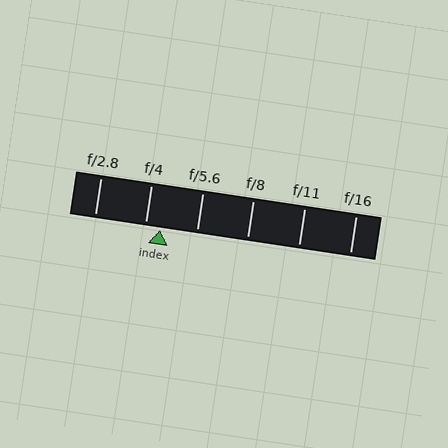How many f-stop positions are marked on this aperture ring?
There are 6 f-stop positions marked.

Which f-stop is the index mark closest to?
The index mark is closest to f/4.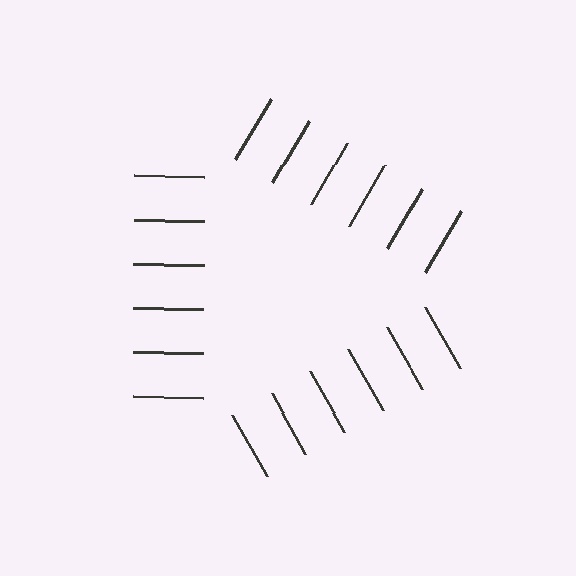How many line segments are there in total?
18 — 6 along each of the 3 edges.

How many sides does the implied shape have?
3 sides — the line-ends trace a triangle.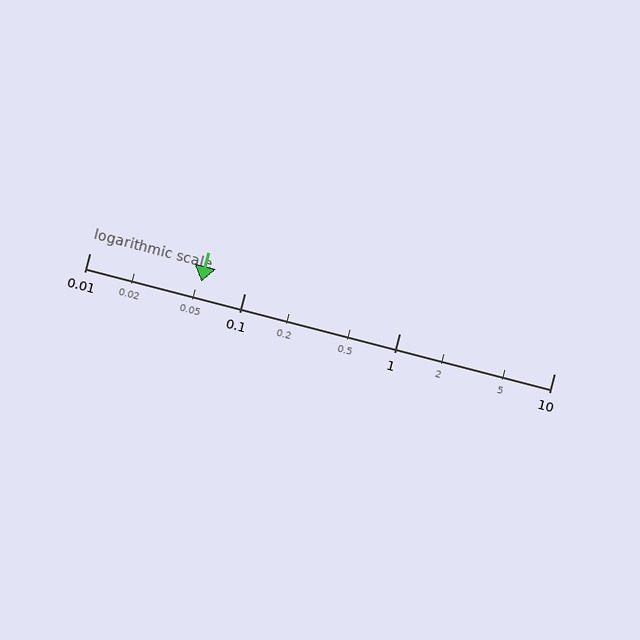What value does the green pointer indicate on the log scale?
The pointer indicates approximately 0.053.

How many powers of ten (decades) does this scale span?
The scale spans 3 decades, from 0.01 to 10.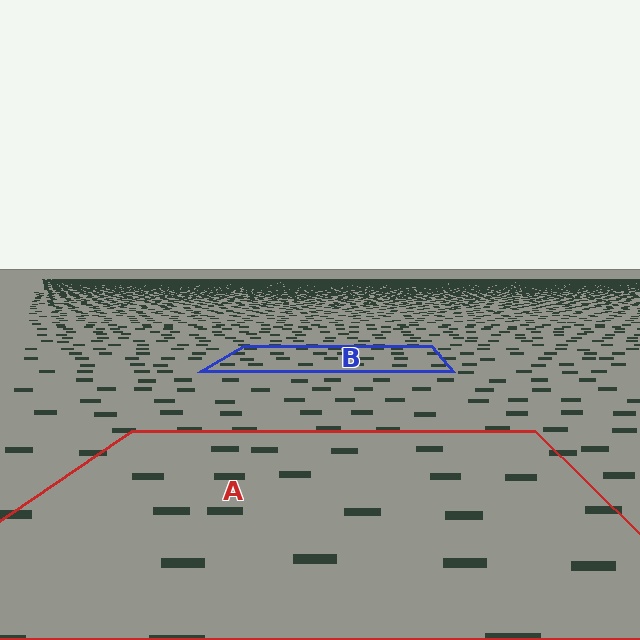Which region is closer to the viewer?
Region A is closer. The texture elements there are larger and more spread out.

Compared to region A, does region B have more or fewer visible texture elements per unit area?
Region B has more texture elements per unit area — they are packed more densely because it is farther away.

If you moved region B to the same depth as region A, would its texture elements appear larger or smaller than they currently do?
They would appear larger. At a closer depth, the same texture elements are projected at a bigger on-screen size.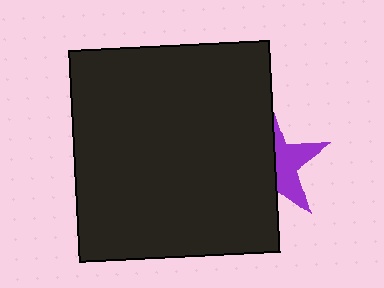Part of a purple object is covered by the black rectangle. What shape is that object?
It is a star.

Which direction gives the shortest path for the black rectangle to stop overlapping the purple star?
Moving left gives the shortest separation.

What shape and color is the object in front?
The object in front is a black rectangle.